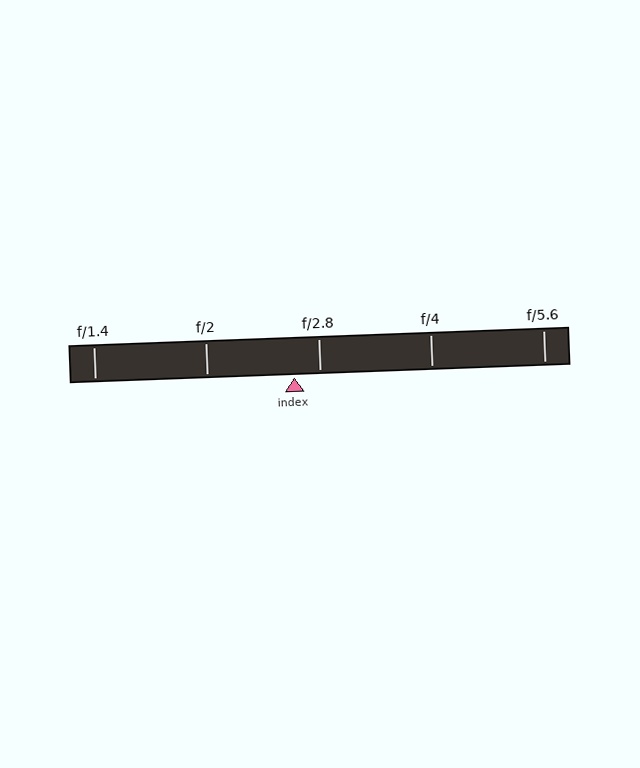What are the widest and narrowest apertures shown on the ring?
The widest aperture shown is f/1.4 and the narrowest is f/5.6.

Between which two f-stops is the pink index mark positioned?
The index mark is between f/2 and f/2.8.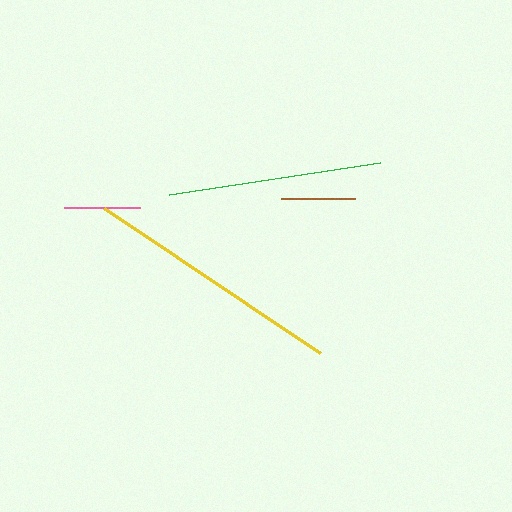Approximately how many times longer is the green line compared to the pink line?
The green line is approximately 2.8 times the length of the pink line.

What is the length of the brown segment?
The brown segment is approximately 74 pixels long.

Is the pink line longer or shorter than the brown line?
The pink line is longer than the brown line.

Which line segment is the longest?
The yellow line is the longest at approximately 260 pixels.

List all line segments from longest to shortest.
From longest to shortest: yellow, green, pink, brown.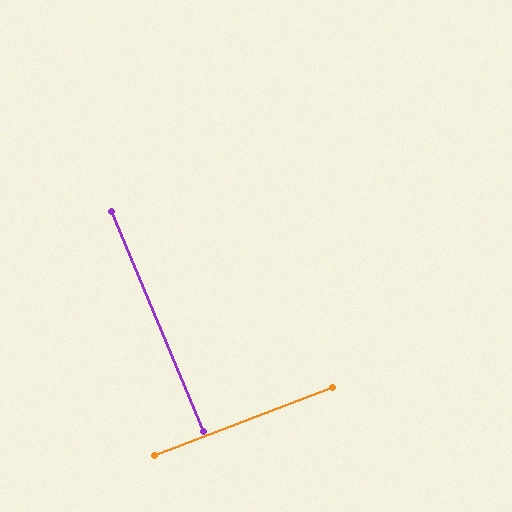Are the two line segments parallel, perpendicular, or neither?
Perpendicular — they meet at approximately 88°.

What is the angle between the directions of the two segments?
Approximately 88 degrees.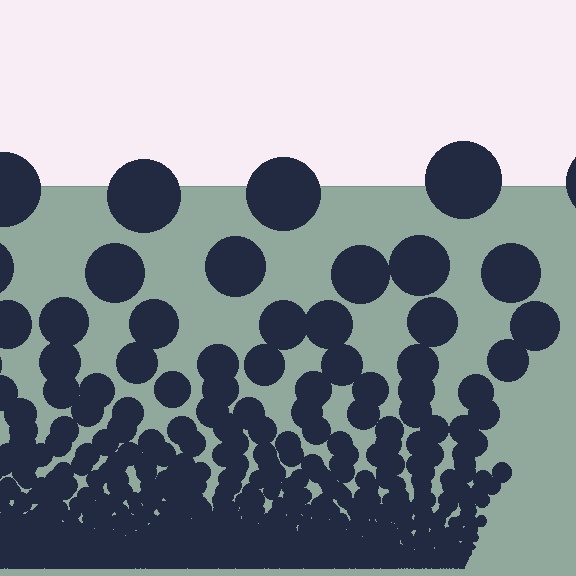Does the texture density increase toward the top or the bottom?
Density increases toward the bottom.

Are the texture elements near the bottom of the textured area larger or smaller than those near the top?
Smaller. The gradient is inverted — elements near the bottom are smaller and denser.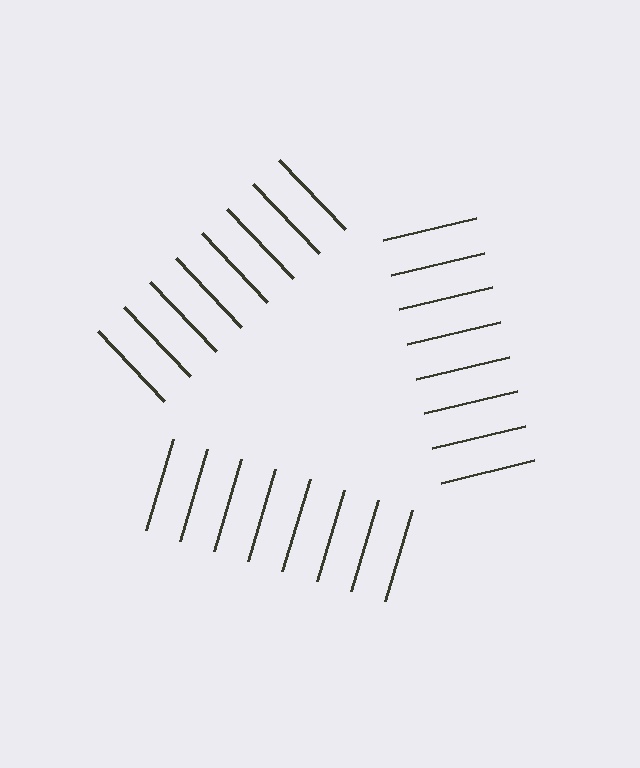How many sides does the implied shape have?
3 sides — the line-ends trace a triangle.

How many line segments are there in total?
24 — 8 along each of the 3 edges.